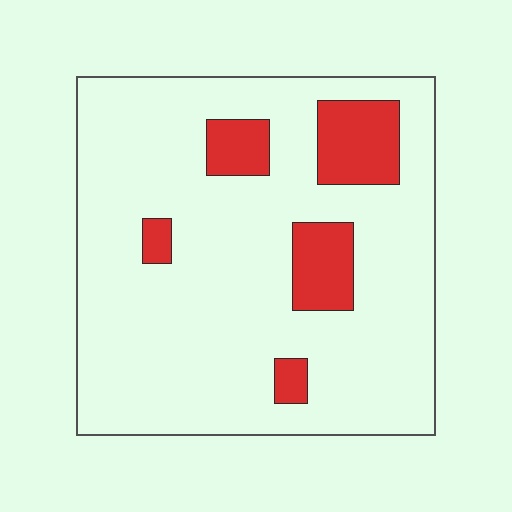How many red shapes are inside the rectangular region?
5.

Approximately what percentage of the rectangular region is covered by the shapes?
Approximately 15%.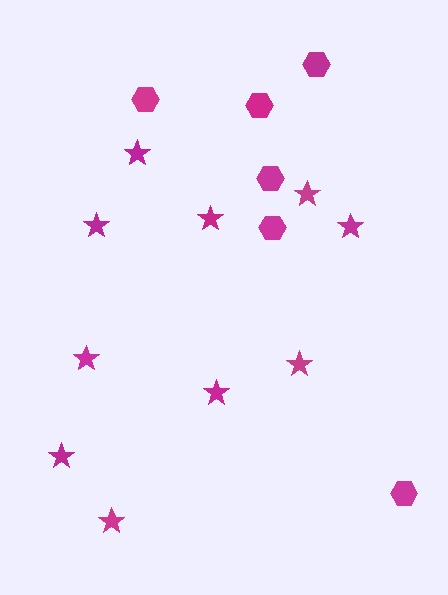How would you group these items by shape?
There are 2 groups: one group of hexagons (6) and one group of stars (10).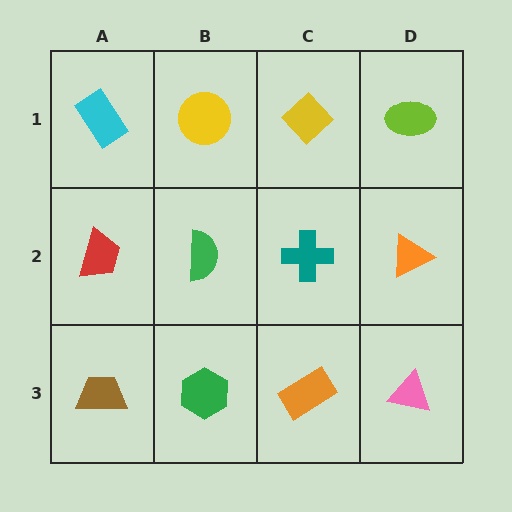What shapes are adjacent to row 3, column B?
A green semicircle (row 2, column B), a brown trapezoid (row 3, column A), an orange rectangle (row 3, column C).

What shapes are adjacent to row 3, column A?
A red trapezoid (row 2, column A), a green hexagon (row 3, column B).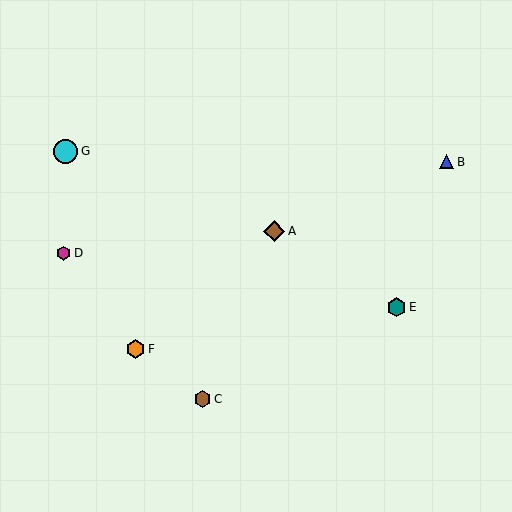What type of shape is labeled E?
Shape E is a teal hexagon.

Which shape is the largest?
The cyan circle (labeled G) is the largest.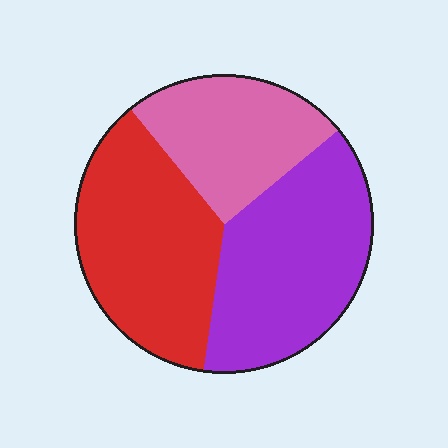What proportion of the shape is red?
Red covers around 35% of the shape.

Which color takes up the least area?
Pink, at roughly 25%.